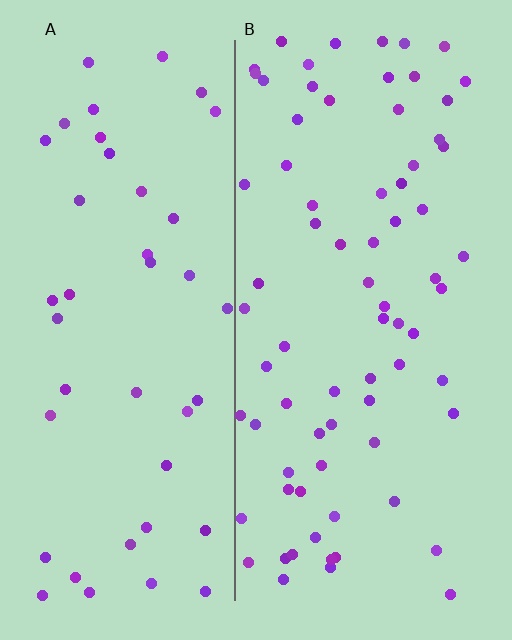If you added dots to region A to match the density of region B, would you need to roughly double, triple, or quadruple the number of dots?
Approximately double.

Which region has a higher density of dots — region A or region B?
B (the right).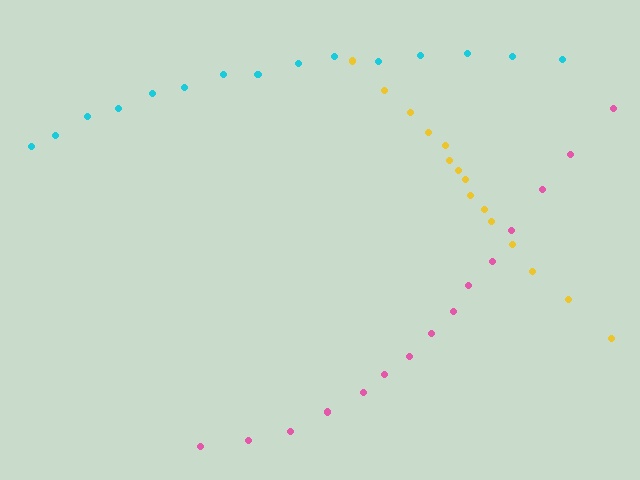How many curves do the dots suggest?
There are 3 distinct paths.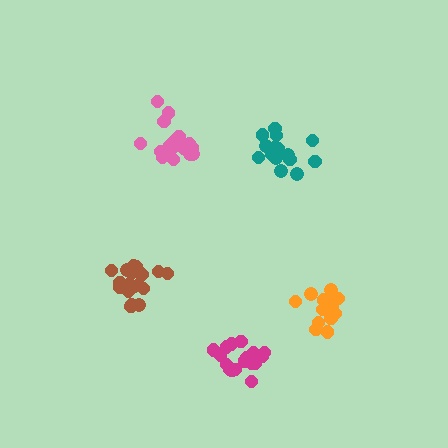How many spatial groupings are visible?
There are 5 spatial groupings.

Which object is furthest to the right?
The orange cluster is rightmost.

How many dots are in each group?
Group 1: 18 dots, Group 2: 19 dots, Group 3: 18 dots, Group 4: 17 dots, Group 5: 15 dots (87 total).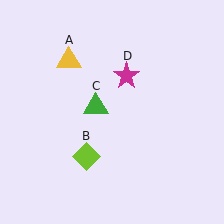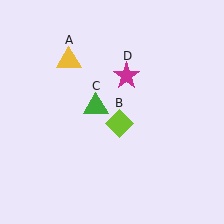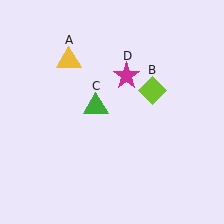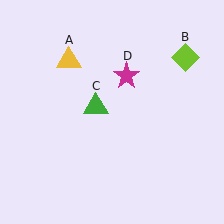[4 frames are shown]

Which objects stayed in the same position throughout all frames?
Yellow triangle (object A) and green triangle (object C) and magenta star (object D) remained stationary.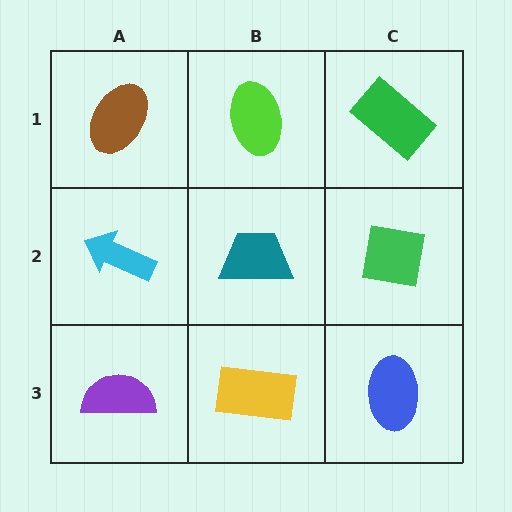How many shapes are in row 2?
3 shapes.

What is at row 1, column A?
A brown ellipse.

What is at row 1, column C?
A green rectangle.